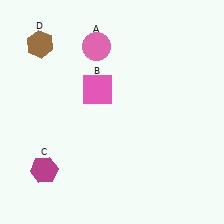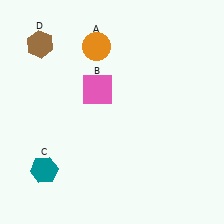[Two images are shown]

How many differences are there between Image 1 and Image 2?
There are 2 differences between the two images.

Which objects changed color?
A changed from pink to orange. C changed from magenta to teal.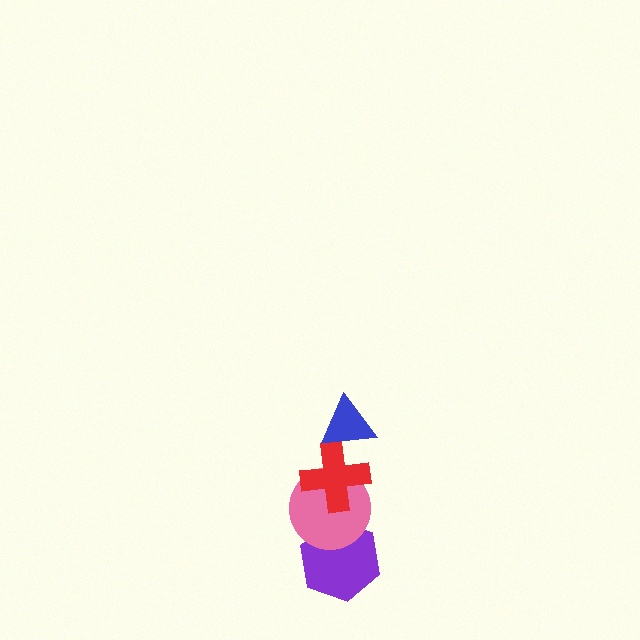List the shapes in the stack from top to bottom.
From top to bottom: the blue triangle, the red cross, the pink circle, the purple hexagon.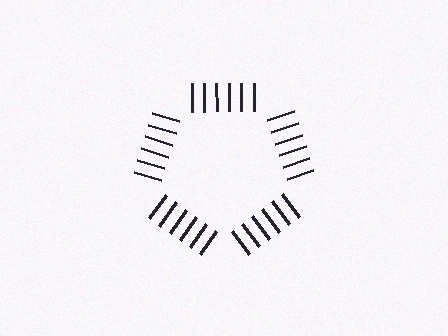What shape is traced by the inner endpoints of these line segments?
An illusory pentagon — the line segments terminate on its edges but no continuous stroke is drawn.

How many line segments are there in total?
30 — 6 along each of the 5 edges.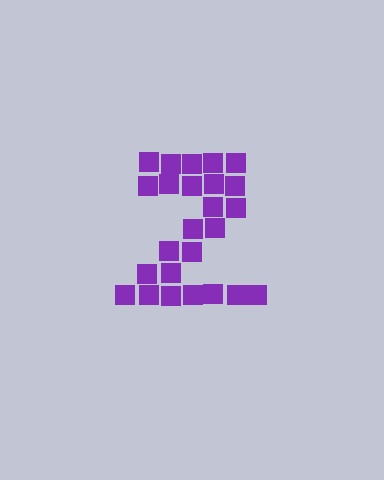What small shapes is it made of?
It is made of small squares.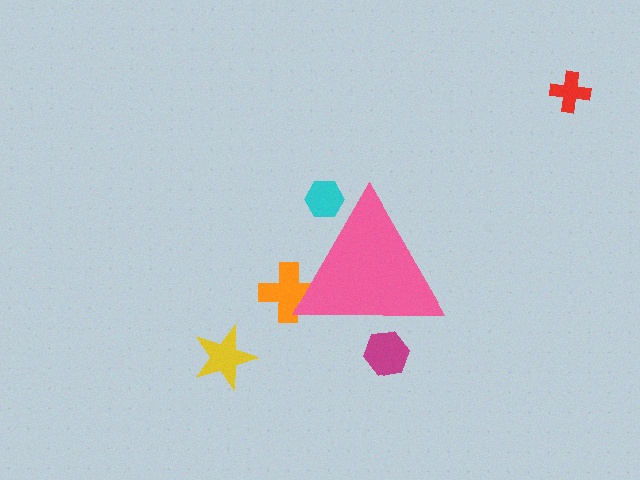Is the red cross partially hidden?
No, the red cross is fully visible.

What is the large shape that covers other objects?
A pink triangle.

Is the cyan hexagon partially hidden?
Yes, the cyan hexagon is partially hidden behind the pink triangle.